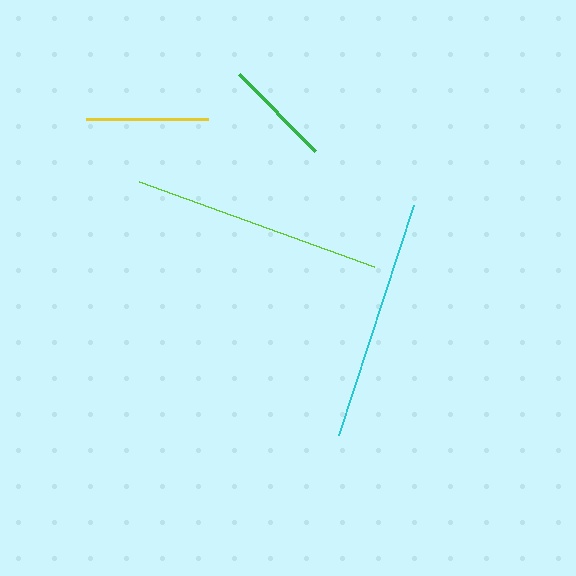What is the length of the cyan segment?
The cyan segment is approximately 242 pixels long.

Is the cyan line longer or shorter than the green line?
The cyan line is longer than the green line.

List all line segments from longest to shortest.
From longest to shortest: lime, cyan, yellow, green.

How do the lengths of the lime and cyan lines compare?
The lime and cyan lines are approximately the same length.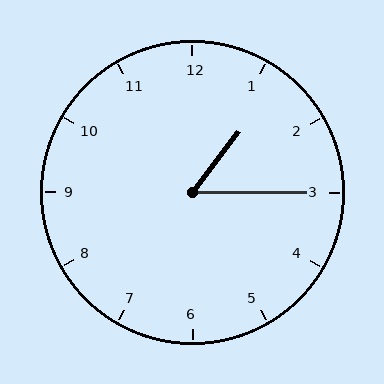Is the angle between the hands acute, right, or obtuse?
It is acute.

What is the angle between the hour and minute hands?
Approximately 52 degrees.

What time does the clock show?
1:15.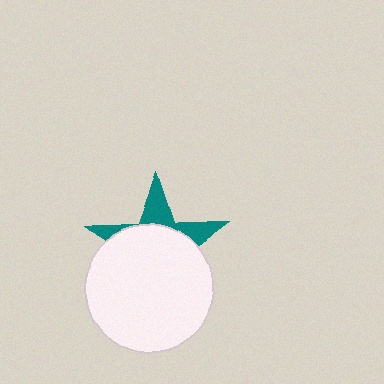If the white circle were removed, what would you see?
You would see the complete teal star.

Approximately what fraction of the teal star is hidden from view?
Roughly 69% of the teal star is hidden behind the white circle.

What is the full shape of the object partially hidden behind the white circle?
The partially hidden object is a teal star.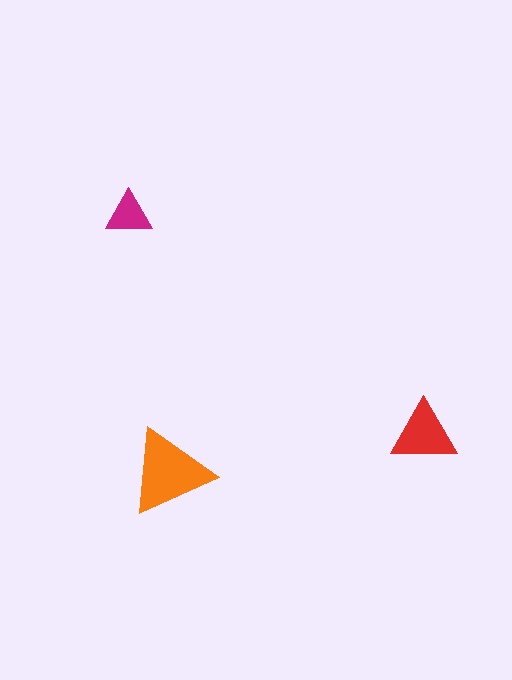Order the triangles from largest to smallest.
the orange one, the red one, the magenta one.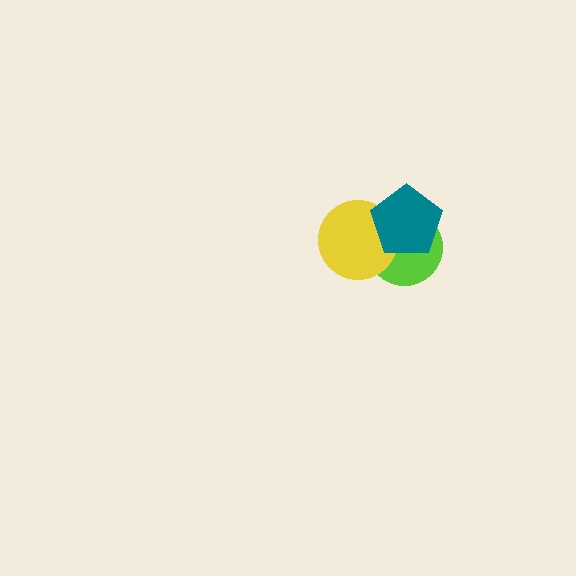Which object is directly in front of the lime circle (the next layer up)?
The yellow circle is directly in front of the lime circle.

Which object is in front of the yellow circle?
The teal pentagon is in front of the yellow circle.